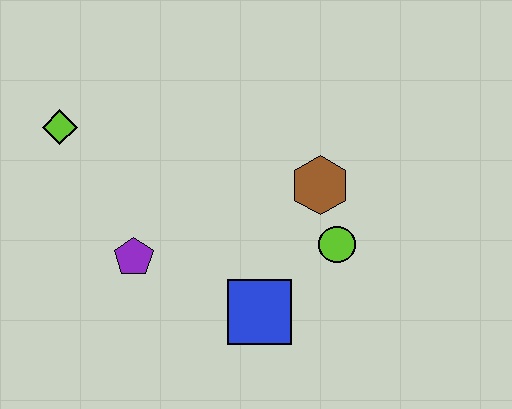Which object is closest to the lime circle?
The brown hexagon is closest to the lime circle.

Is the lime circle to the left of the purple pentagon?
No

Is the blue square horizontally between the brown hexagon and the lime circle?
No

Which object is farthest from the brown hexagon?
The lime diamond is farthest from the brown hexagon.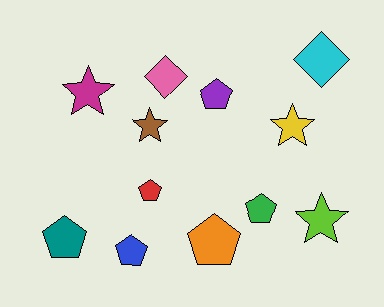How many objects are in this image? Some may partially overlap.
There are 12 objects.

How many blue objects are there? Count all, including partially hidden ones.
There is 1 blue object.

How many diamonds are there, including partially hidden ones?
There are 2 diamonds.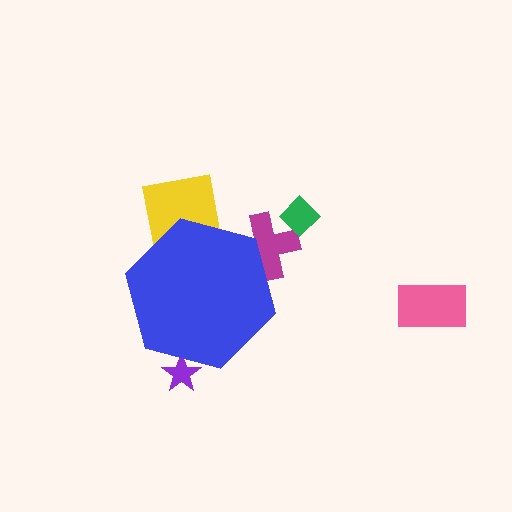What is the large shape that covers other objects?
A blue hexagon.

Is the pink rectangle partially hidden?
No, the pink rectangle is fully visible.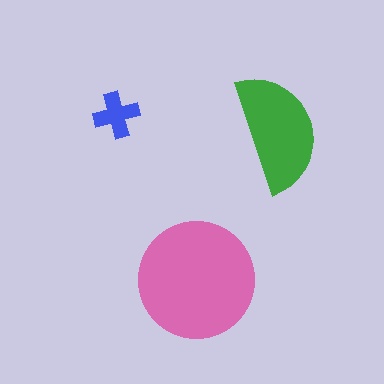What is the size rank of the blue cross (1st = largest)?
3rd.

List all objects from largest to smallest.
The pink circle, the green semicircle, the blue cross.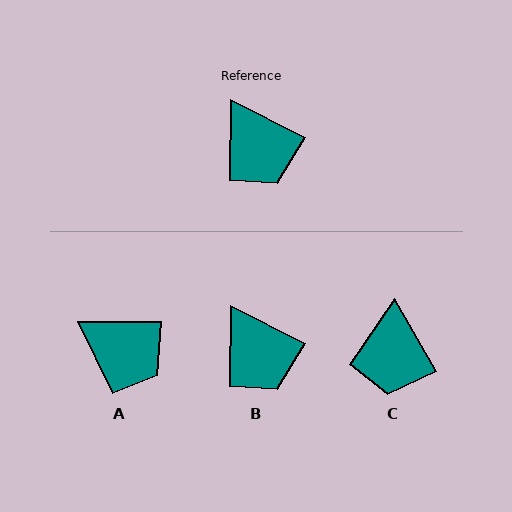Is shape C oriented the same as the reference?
No, it is off by about 34 degrees.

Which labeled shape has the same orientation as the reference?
B.